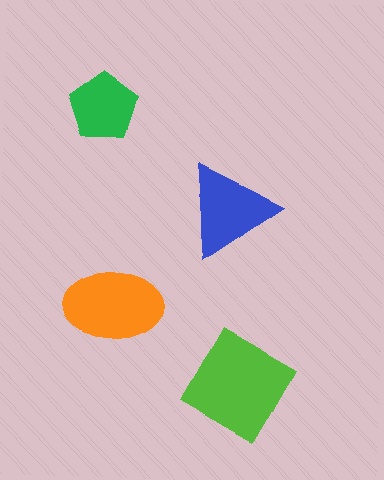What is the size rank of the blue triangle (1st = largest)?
3rd.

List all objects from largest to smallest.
The lime diamond, the orange ellipse, the blue triangle, the green pentagon.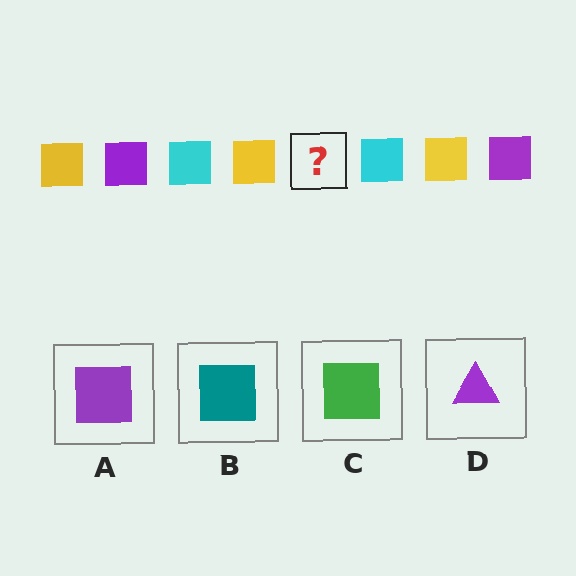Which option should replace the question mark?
Option A.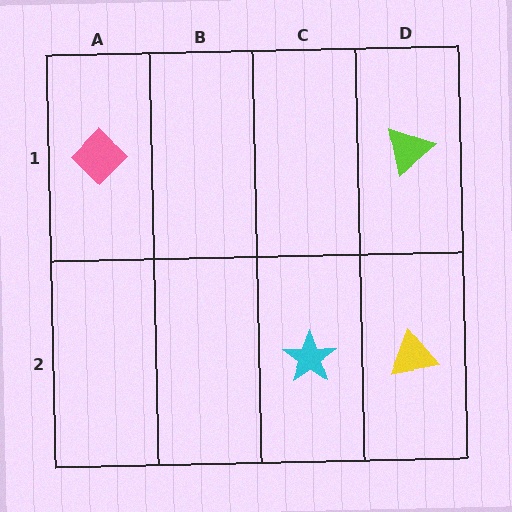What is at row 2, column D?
A yellow triangle.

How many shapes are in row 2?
2 shapes.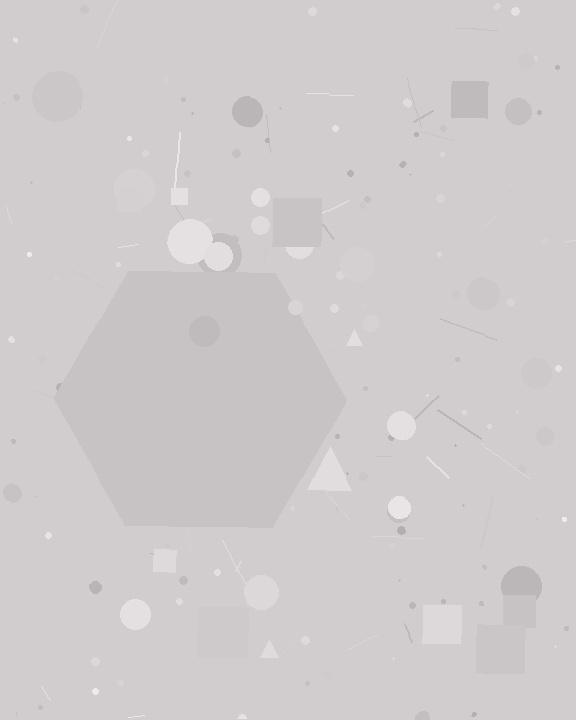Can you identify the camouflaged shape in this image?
The camouflaged shape is a hexagon.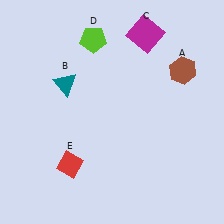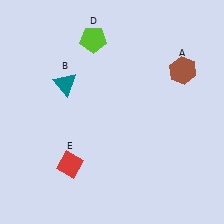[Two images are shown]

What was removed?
The magenta square (C) was removed in Image 2.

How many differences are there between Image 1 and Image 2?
There is 1 difference between the two images.